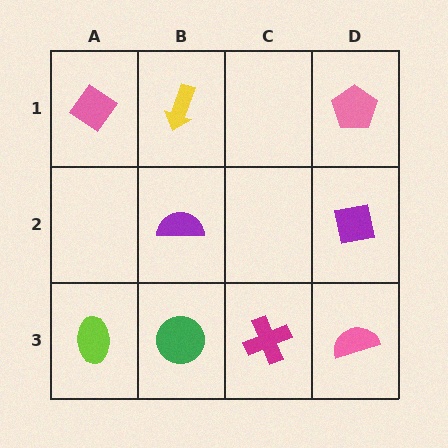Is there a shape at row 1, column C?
No, that cell is empty.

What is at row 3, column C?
A magenta cross.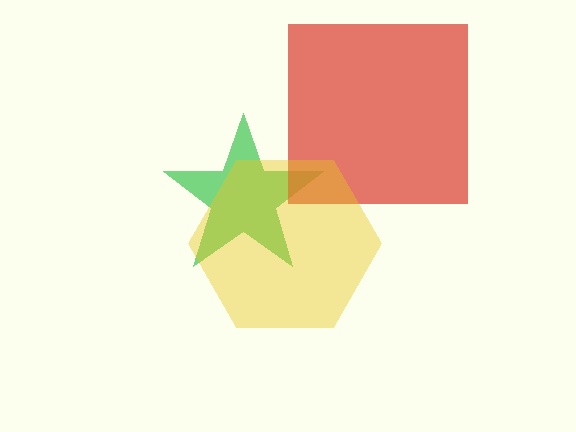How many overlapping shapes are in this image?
There are 3 overlapping shapes in the image.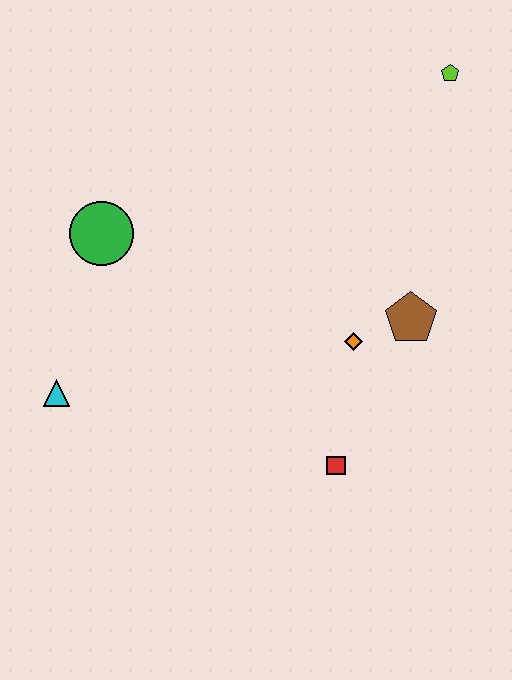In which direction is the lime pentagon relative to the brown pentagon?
The lime pentagon is above the brown pentagon.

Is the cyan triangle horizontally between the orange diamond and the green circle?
No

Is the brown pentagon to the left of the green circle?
No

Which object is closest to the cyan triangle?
The green circle is closest to the cyan triangle.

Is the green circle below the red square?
No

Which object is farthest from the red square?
The lime pentagon is farthest from the red square.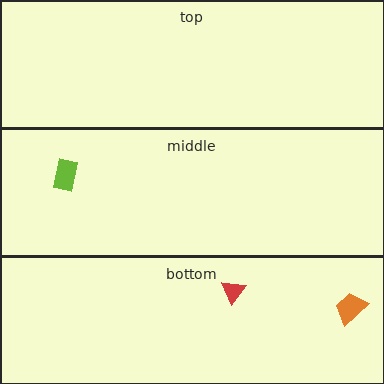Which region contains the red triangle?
The bottom region.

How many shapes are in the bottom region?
2.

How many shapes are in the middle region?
1.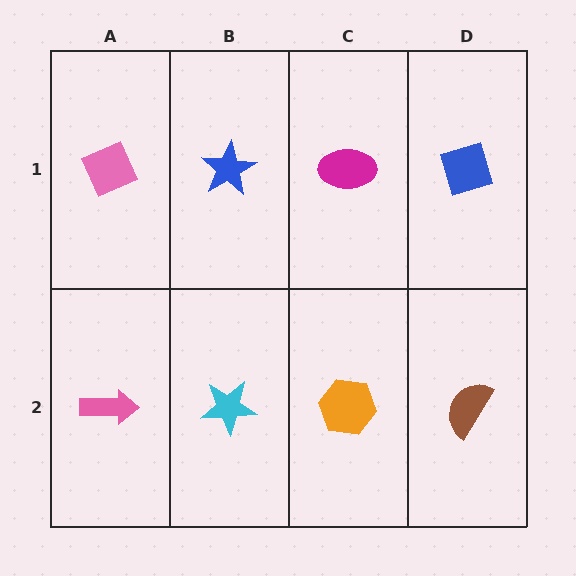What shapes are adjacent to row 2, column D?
A blue diamond (row 1, column D), an orange hexagon (row 2, column C).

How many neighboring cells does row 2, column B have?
3.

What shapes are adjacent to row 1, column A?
A pink arrow (row 2, column A), a blue star (row 1, column B).